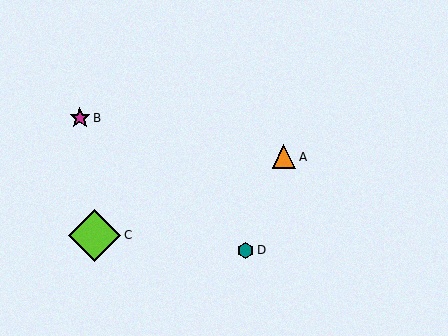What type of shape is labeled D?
Shape D is a teal hexagon.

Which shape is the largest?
The lime diamond (labeled C) is the largest.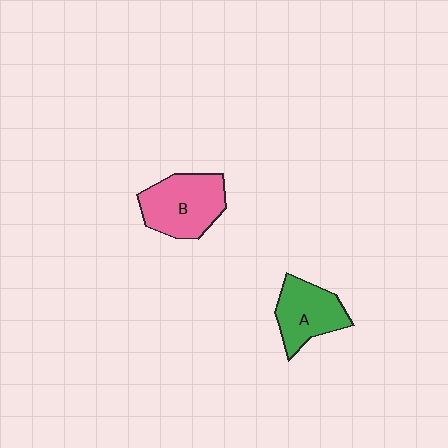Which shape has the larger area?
Shape B (pink).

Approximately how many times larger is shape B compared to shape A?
Approximately 1.2 times.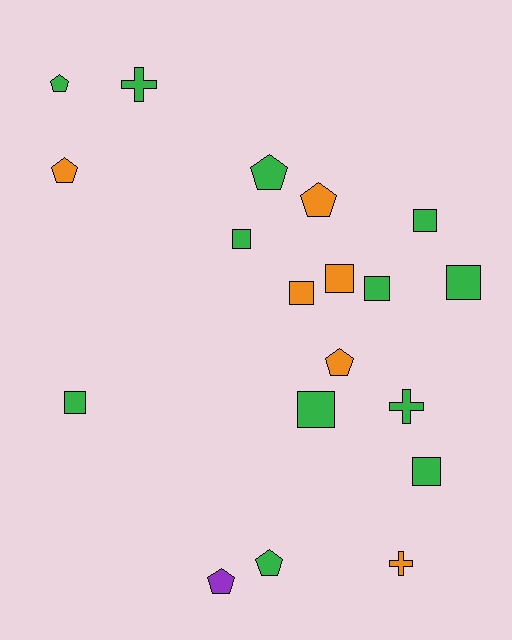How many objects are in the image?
There are 19 objects.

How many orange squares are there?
There are 2 orange squares.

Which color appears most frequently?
Green, with 12 objects.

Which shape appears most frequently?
Square, with 9 objects.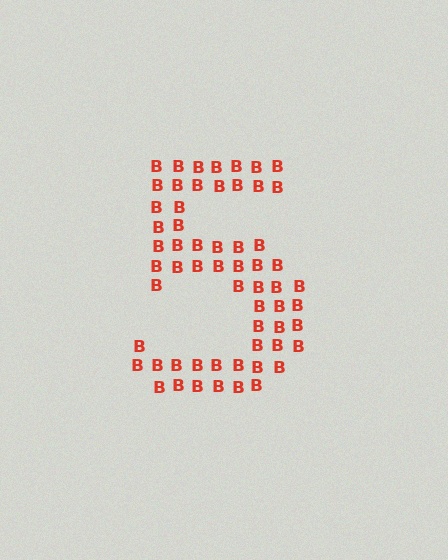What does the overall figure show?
The overall figure shows the digit 5.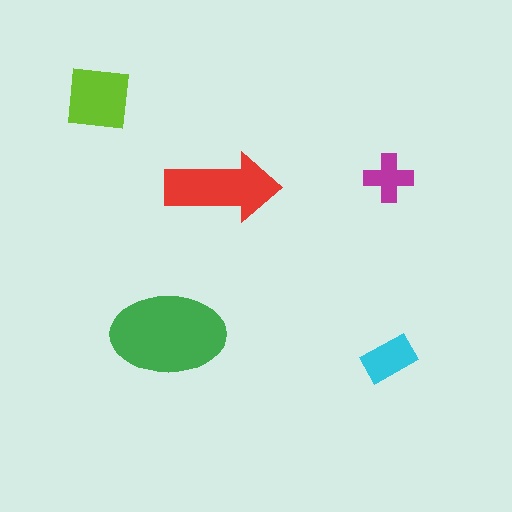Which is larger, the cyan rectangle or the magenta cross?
The cyan rectangle.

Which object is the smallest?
The magenta cross.